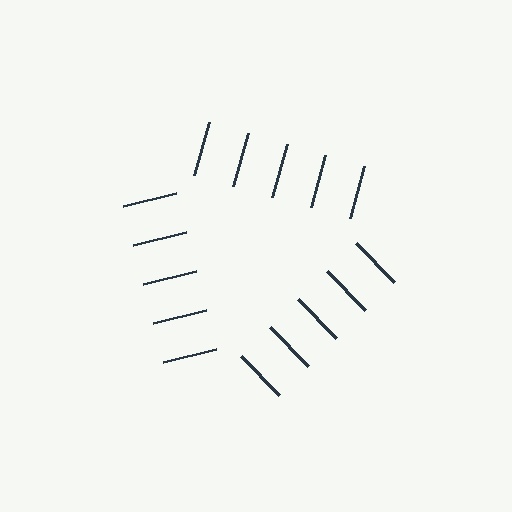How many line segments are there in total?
15 — 5 along each of the 3 edges.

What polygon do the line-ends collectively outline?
An illusory triangle — the line segments terminate on its edges but no continuous stroke is drawn.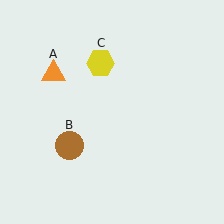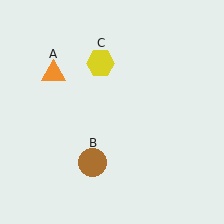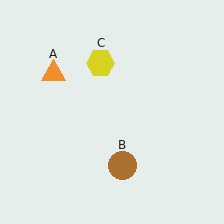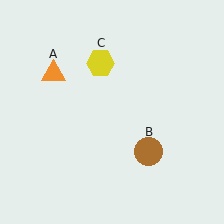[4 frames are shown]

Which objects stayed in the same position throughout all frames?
Orange triangle (object A) and yellow hexagon (object C) remained stationary.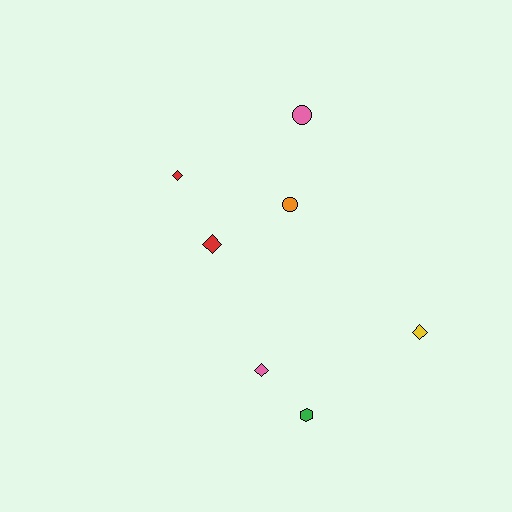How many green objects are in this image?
There is 1 green object.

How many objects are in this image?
There are 7 objects.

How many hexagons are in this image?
There is 1 hexagon.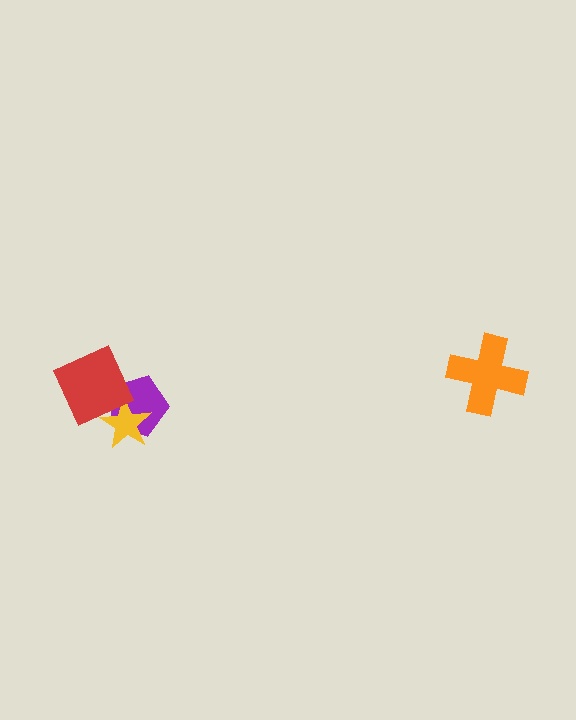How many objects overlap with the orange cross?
0 objects overlap with the orange cross.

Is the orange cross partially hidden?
No, no other shape covers it.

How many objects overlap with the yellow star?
2 objects overlap with the yellow star.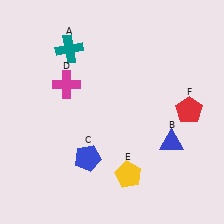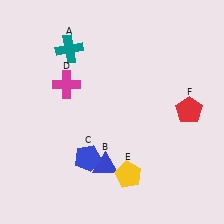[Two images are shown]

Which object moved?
The blue triangle (B) moved left.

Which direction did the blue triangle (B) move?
The blue triangle (B) moved left.